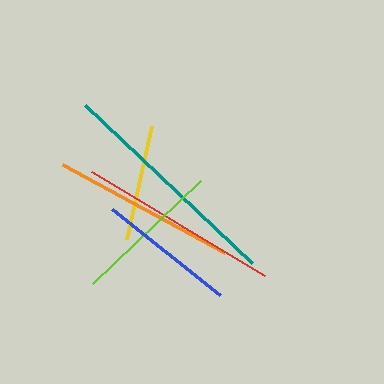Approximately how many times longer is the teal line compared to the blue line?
The teal line is approximately 1.7 times the length of the blue line.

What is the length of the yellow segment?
The yellow segment is approximately 115 pixels long.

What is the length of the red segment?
The red segment is approximately 202 pixels long.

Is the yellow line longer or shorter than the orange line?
The orange line is longer than the yellow line.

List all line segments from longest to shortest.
From longest to shortest: teal, red, orange, lime, blue, yellow.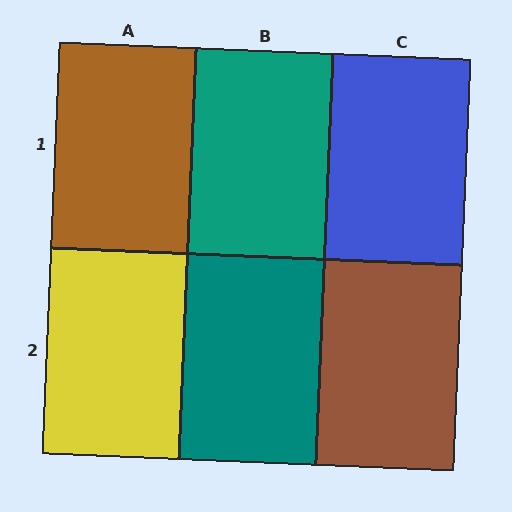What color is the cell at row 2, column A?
Yellow.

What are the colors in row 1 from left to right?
Brown, teal, blue.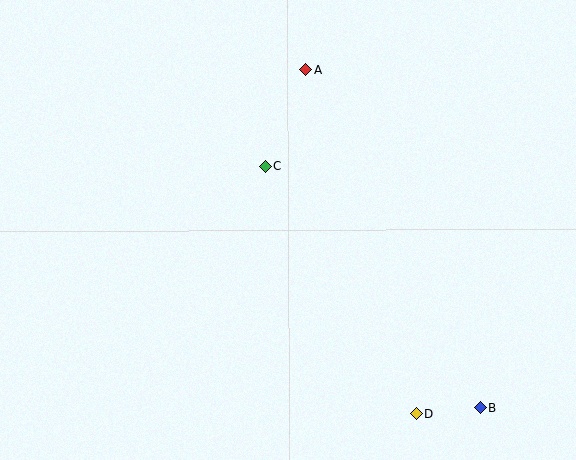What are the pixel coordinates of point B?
Point B is at (480, 408).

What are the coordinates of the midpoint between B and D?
The midpoint between B and D is at (448, 411).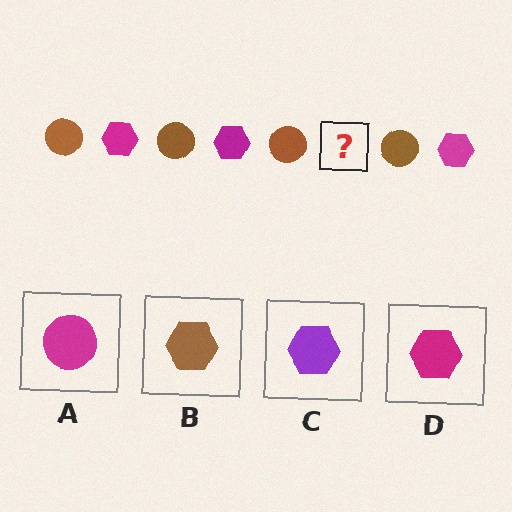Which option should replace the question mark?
Option D.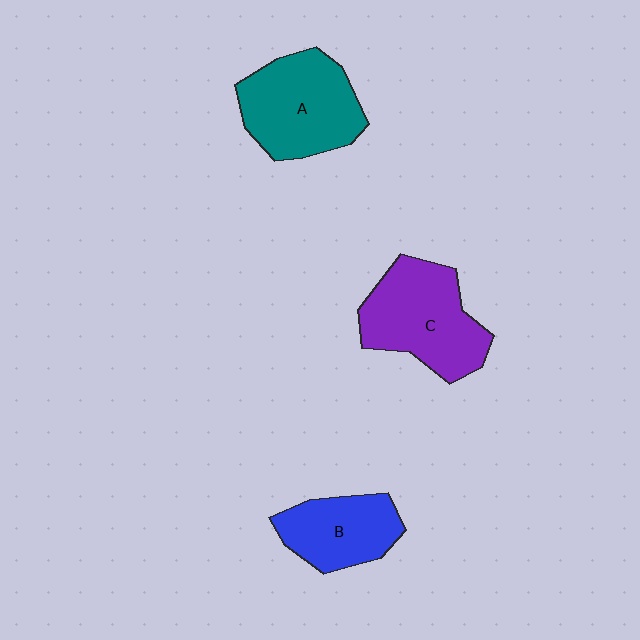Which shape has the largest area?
Shape C (purple).